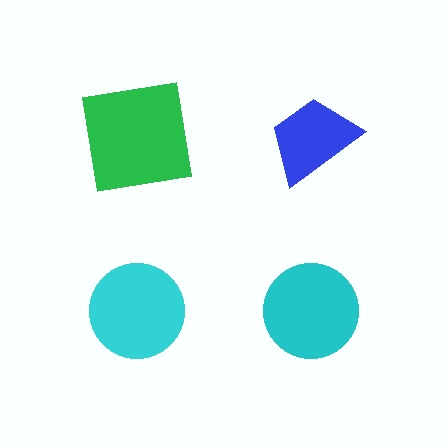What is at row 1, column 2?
A blue trapezoid.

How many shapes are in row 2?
2 shapes.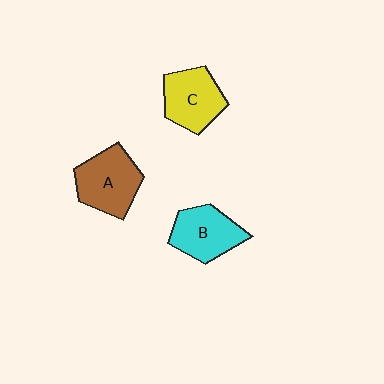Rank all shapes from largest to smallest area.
From largest to smallest: A (brown), C (yellow), B (cyan).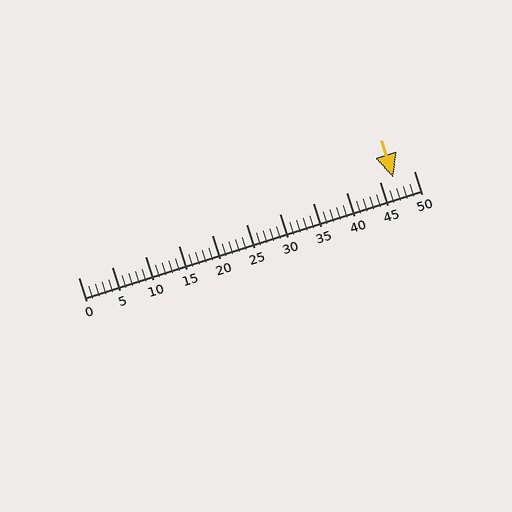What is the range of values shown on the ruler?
The ruler shows values from 0 to 50.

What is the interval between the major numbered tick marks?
The major tick marks are spaced 5 units apart.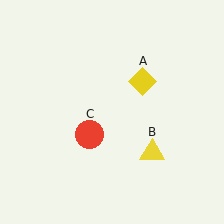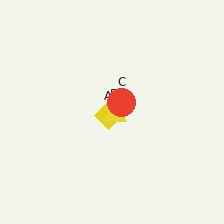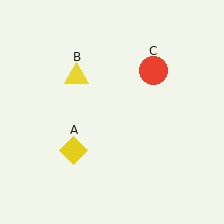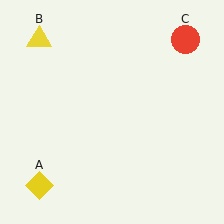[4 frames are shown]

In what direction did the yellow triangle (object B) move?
The yellow triangle (object B) moved up and to the left.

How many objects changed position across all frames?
3 objects changed position: yellow diamond (object A), yellow triangle (object B), red circle (object C).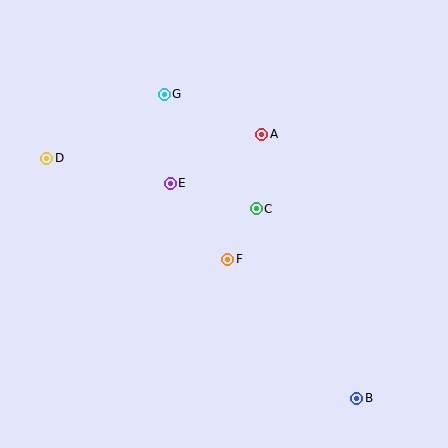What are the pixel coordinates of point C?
Point C is at (256, 209).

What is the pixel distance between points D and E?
The distance between D and E is 126 pixels.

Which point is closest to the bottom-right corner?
Point B is closest to the bottom-right corner.